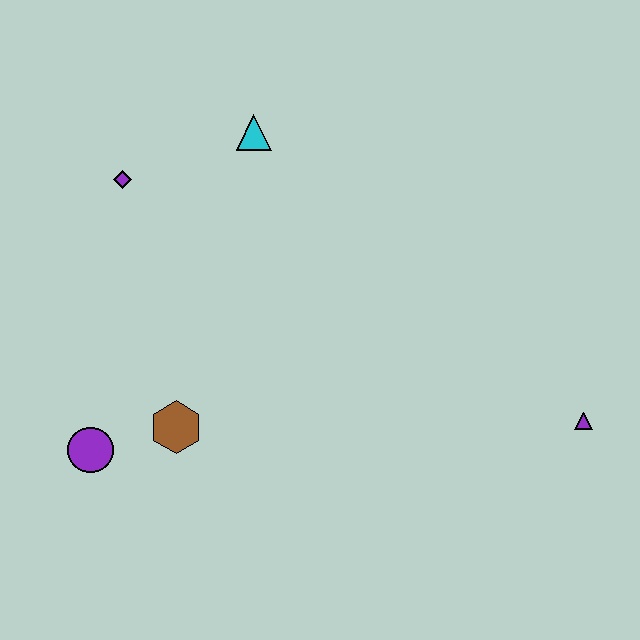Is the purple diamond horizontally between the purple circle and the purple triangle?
Yes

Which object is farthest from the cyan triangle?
The purple triangle is farthest from the cyan triangle.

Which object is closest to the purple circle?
The brown hexagon is closest to the purple circle.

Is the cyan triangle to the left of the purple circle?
No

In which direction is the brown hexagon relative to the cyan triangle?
The brown hexagon is below the cyan triangle.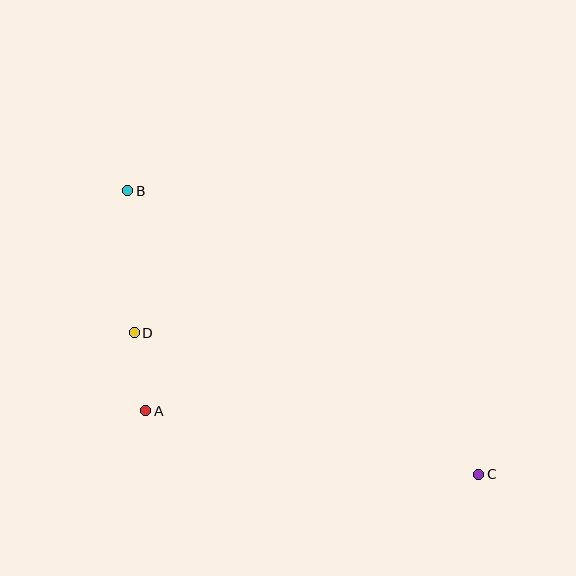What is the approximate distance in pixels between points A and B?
The distance between A and B is approximately 221 pixels.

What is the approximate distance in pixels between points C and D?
The distance between C and D is approximately 372 pixels.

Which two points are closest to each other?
Points A and D are closest to each other.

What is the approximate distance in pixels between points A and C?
The distance between A and C is approximately 339 pixels.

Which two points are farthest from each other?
Points B and C are farthest from each other.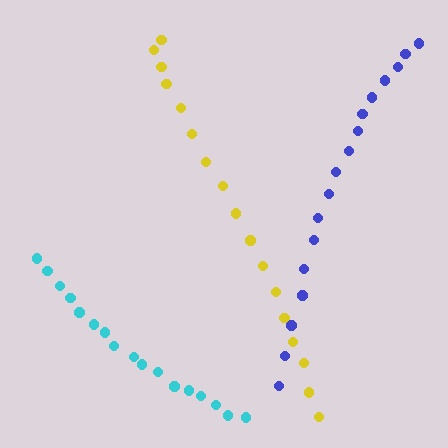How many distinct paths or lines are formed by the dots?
There are 3 distinct paths.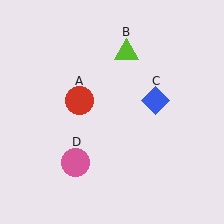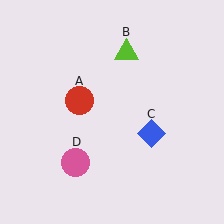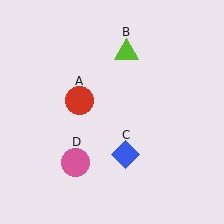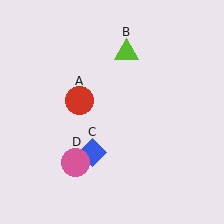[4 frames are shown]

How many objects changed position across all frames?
1 object changed position: blue diamond (object C).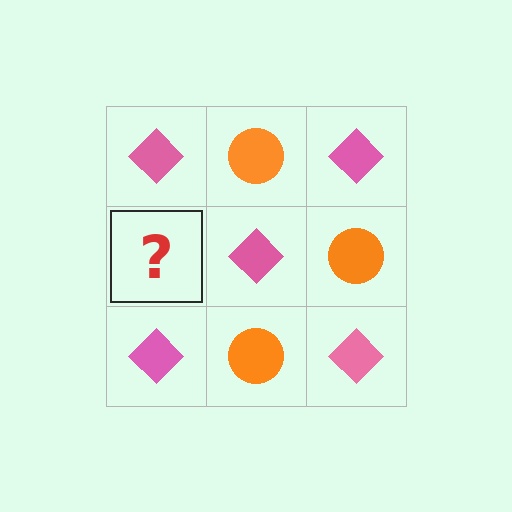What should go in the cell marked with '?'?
The missing cell should contain an orange circle.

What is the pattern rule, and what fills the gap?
The rule is that it alternates pink diamond and orange circle in a checkerboard pattern. The gap should be filled with an orange circle.